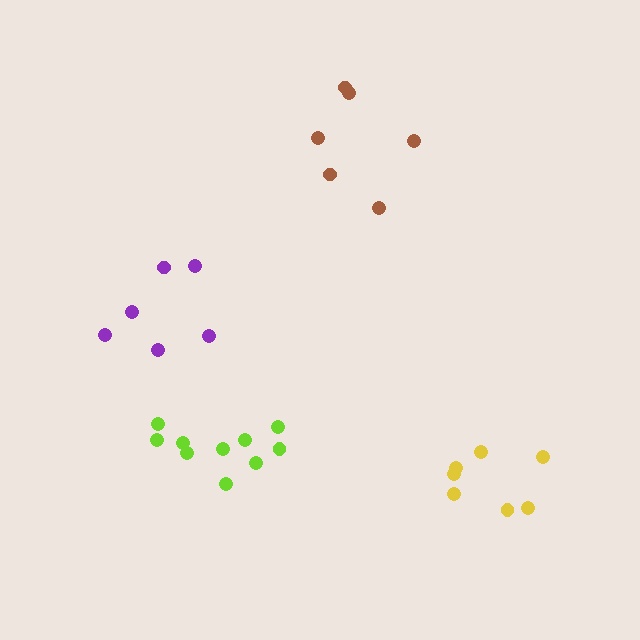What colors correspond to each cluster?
The clusters are colored: brown, lime, purple, yellow.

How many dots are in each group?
Group 1: 6 dots, Group 2: 10 dots, Group 3: 6 dots, Group 4: 7 dots (29 total).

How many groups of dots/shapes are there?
There are 4 groups.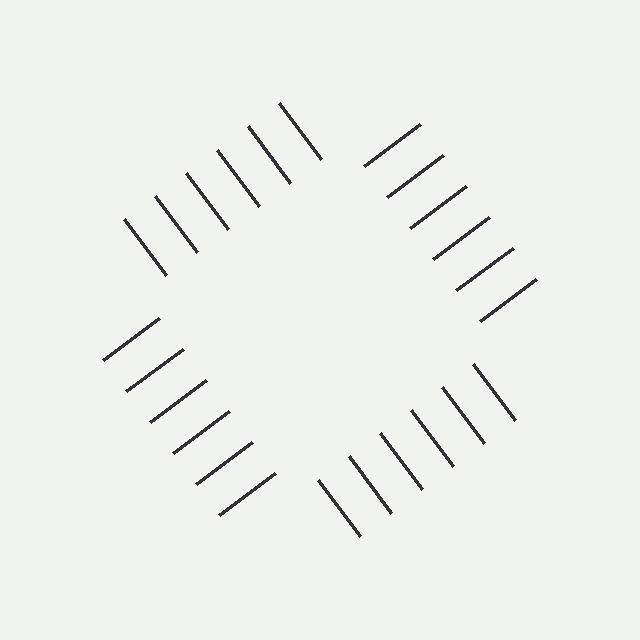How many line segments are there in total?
24 — 6 along each of the 4 edges.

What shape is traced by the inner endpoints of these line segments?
An illusory square — the line segments terminate on its edges but no continuous stroke is drawn.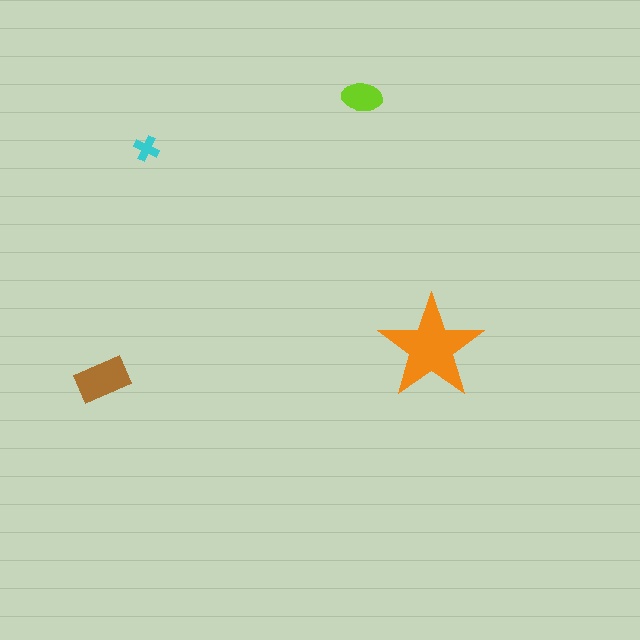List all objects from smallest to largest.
The cyan cross, the lime ellipse, the brown rectangle, the orange star.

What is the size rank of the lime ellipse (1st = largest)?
3rd.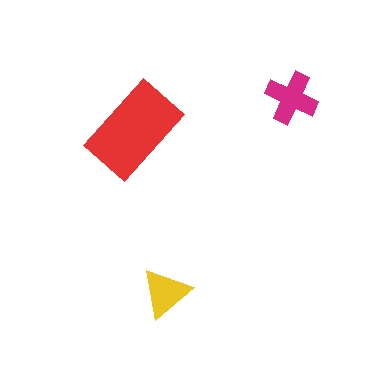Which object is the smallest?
The yellow triangle.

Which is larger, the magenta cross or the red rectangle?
The red rectangle.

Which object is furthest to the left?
The red rectangle is leftmost.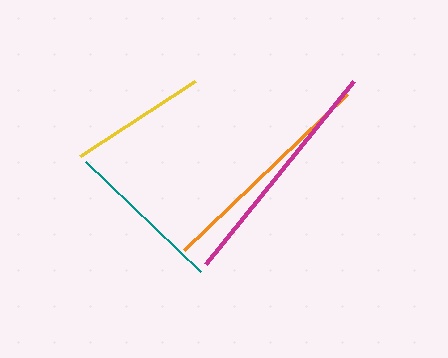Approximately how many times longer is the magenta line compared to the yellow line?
The magenta line is approximately 1.7 times the length of the yellow line.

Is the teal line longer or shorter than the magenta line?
The magenta line is longer than the teal line.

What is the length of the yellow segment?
The yellow segment is approximately 137 pixels long.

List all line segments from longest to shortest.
From longest to shortest: magenta, orange, teal, yellow.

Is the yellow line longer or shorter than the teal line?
The teal line is longer than the yellow line.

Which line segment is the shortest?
The yellow line is the shortest at approximately 137 pixels.